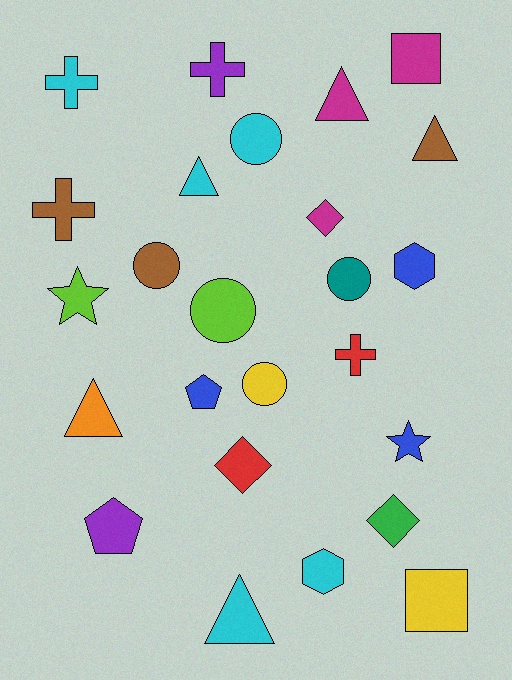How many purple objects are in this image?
There are 2 purple objects.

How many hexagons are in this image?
There are 2 hexagons.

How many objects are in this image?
There are 25 objects.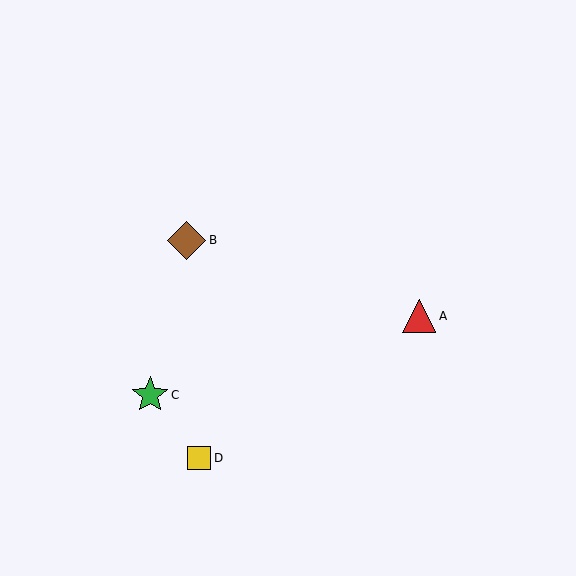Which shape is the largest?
The brown diamond (labeled B) is the largest.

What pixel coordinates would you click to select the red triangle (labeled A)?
Click at (419, 316) to select the red triangle A.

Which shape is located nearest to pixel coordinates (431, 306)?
The red triangle (labeled A) at (419, 316) is nearest to that location.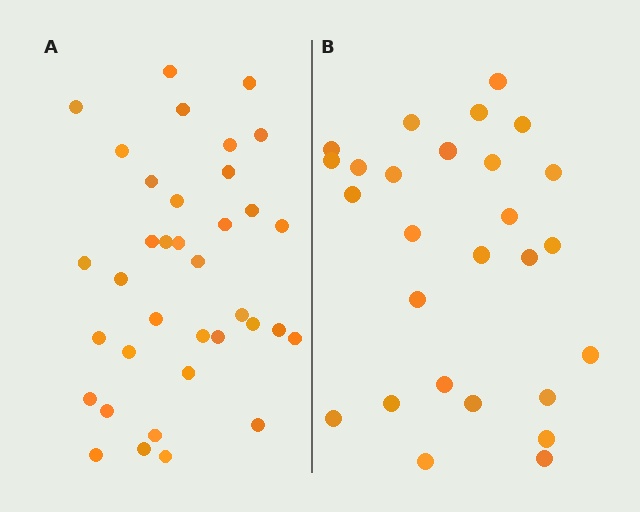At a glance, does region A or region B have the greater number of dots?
Region A (the left region) has more dots.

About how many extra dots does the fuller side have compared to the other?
Region A has roughly 8 or so more dots than region B.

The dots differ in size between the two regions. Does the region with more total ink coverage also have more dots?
No. Region B has more total ink coverage because its dots are larger, but region A actually contains more individual dots. Total area can be misleading — the number of items is what matters here.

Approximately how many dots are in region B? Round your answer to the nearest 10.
About 30 dots. (The exact count is 27, which rounds to 30.)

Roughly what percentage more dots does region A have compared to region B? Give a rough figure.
About 35% more.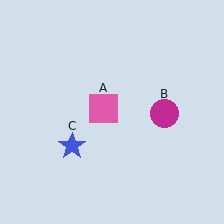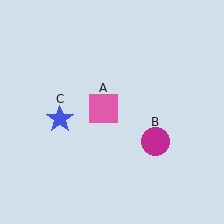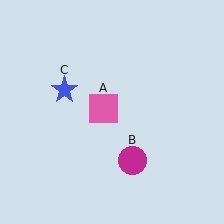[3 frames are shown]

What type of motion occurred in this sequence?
The magenta circle (object B), blue star (object C) rotated clockwise around the center of the scene.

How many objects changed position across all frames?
2 objects changed position: magenta circle (object B), blue star (object C).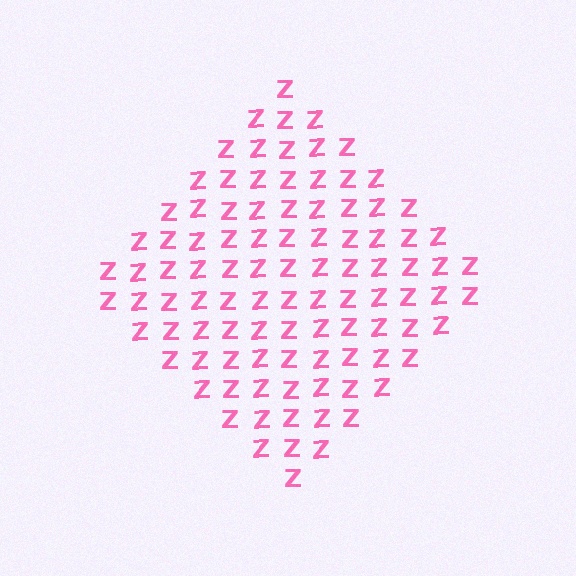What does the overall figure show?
The overall figure shows a diamond.